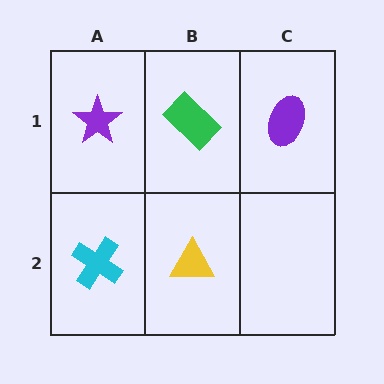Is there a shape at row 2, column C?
No, that cell is empty.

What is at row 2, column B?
A yellow triangle.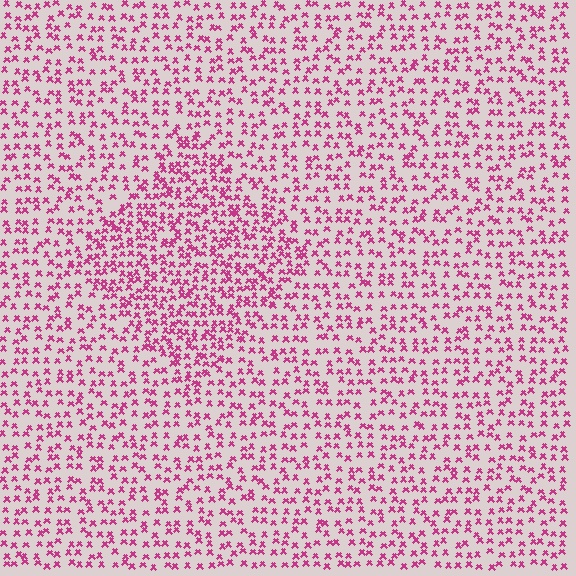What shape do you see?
I see a diamond.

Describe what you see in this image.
The image contains small magenta elements arranged at two different densities. A diamond-shaped region is visible where the elements are more densely packed than the surrounding area.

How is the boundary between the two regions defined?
The boundary is defined by a change in element density (approximately 1.7x ratio). All elements are the same color, size, and shape.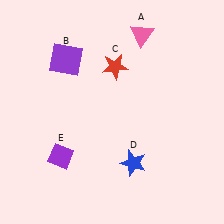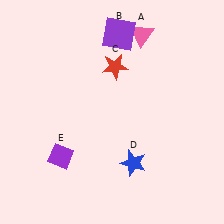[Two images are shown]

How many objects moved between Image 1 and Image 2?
1 object moved between the two images.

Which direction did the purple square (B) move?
The purple square (B) moved right.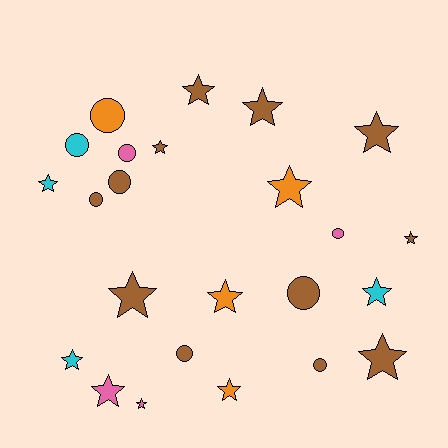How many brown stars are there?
There are 7 brown stars.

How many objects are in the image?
There are 24 objects.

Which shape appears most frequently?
Star, with 15 objects.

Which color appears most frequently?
Brown, with 12 objects.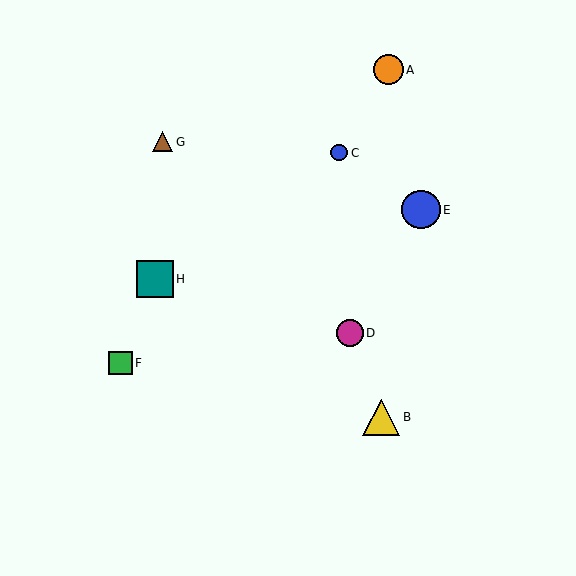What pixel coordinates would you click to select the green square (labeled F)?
Click at (120, 363) to select the green square F.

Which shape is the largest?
The blue circle (labeled E) is the largest.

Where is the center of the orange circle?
The center of the orange circle is at (388, 70).